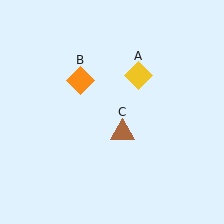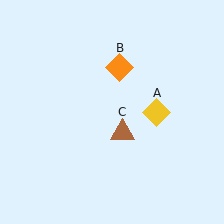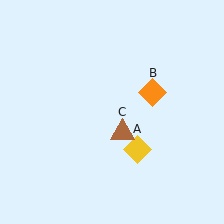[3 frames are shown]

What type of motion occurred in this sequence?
The yellow diamond (object A), orange diamond (object B) rotated clockwise around the center of the scene.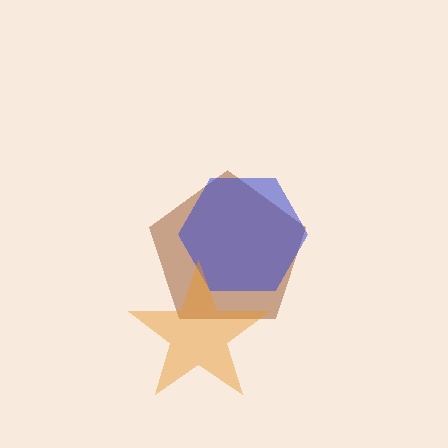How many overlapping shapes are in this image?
There are 3 overlapping shapes in the image.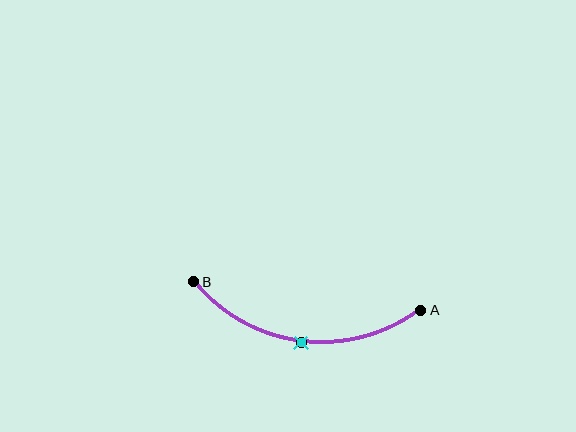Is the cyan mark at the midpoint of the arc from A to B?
Yes. The cyan mark lies on the arc at equal arc-length from both A and B — it is the arc midpoint.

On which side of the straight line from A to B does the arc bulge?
The arc bulges below the straight line connecting A and B.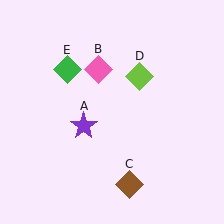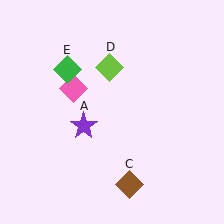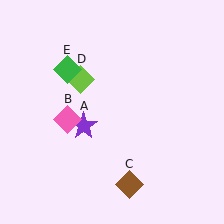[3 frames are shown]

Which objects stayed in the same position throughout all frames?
Purple star (object A) and brown diamond (object C) and green diamond (object E) remained stationary.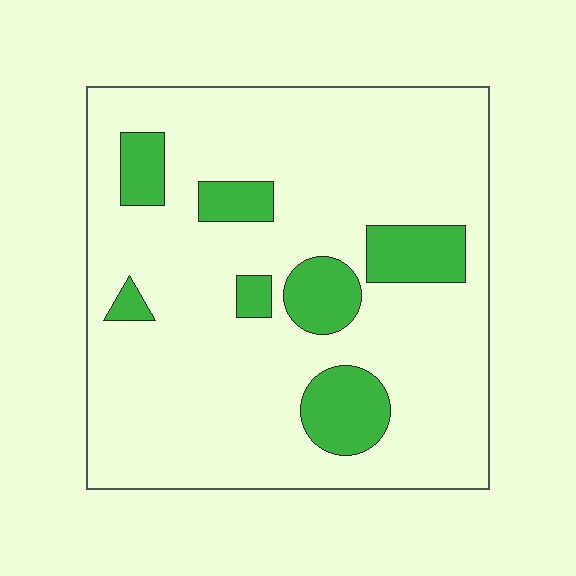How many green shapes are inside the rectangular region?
7.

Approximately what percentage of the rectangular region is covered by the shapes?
Approximately 15%.